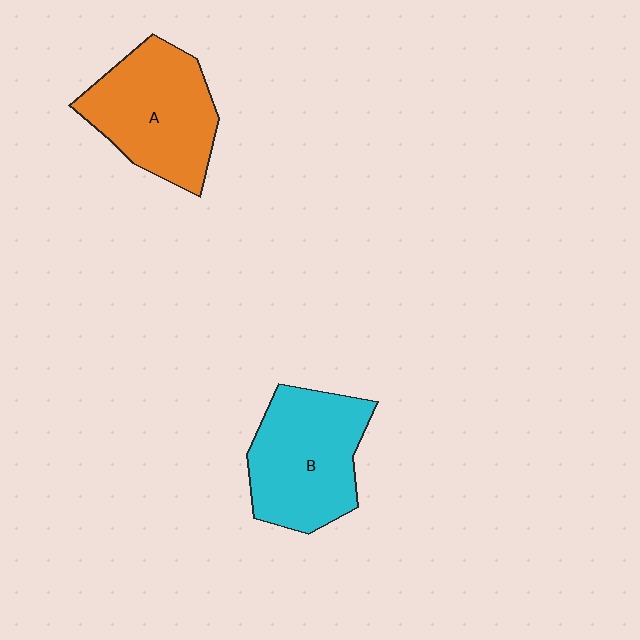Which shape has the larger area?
Shape B (cyan).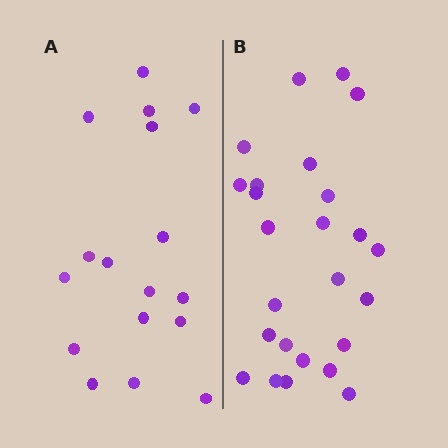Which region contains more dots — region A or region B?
Region B (the right region) has more dots.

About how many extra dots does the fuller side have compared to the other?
Region B has roughly 8 or so more dots than region A.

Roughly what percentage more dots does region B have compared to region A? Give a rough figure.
About 45% more.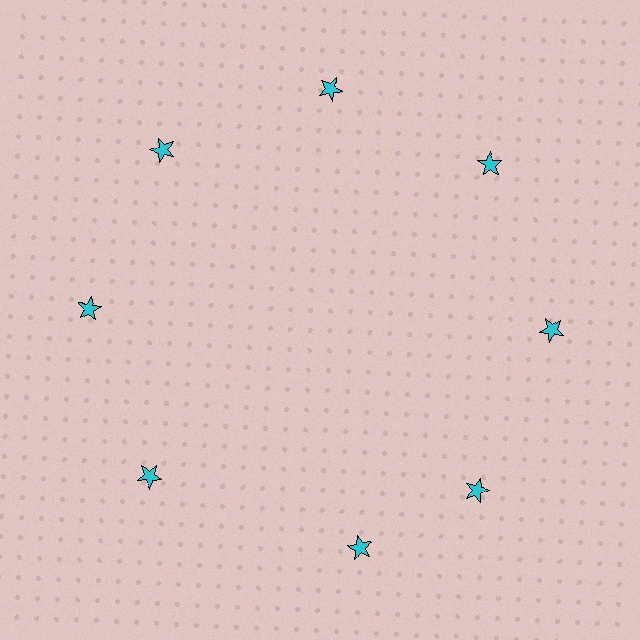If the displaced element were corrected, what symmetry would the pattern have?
It would have 8-fold rotational symmetry — the pattern would map onto itself every 45 degrees.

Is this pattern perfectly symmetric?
No. The 8 cyan stars are arranged in a ring, but one element near the 6 o'clock position is rotated out of alignment along the ring, breaking the 8-fold rotational symmetry.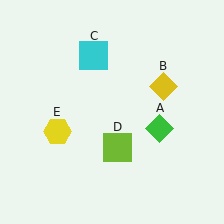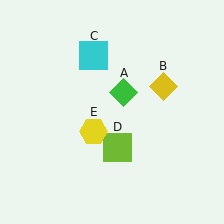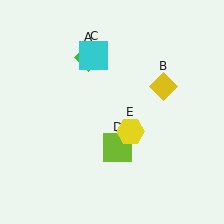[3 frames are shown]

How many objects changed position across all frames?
2 objects changed position: green diamond (object A), yellow hexagon (object E).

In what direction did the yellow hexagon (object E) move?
The yellow hexagon (object E) moved right.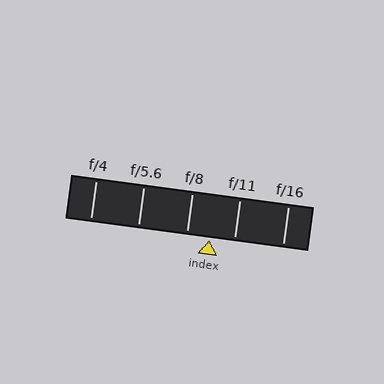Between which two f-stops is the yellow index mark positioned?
The index mark is between f/8 and f/11.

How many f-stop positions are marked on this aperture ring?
There are 5 f-stop positions marked.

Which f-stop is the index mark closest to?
The index mark is closest to f/8.